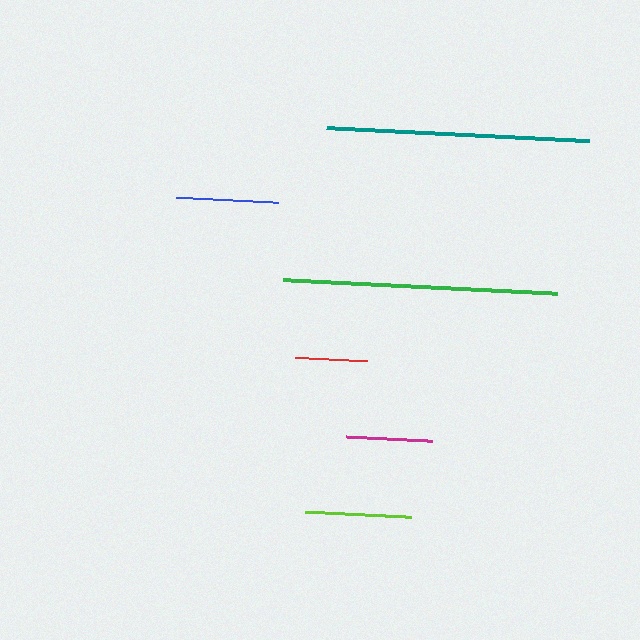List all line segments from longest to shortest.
From longest to shortest: green, teal, lime, blue, magenta, red.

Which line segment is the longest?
The green line is the longest at approximately 273 pixels.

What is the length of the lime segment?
The lime segment is approximately 106 pixels long.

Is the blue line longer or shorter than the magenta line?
The blue line is longer than the magenta line.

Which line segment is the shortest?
The red line is the shortest at approximately 71 pixels.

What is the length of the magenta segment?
The magenta segment is approximately 86 pixels long.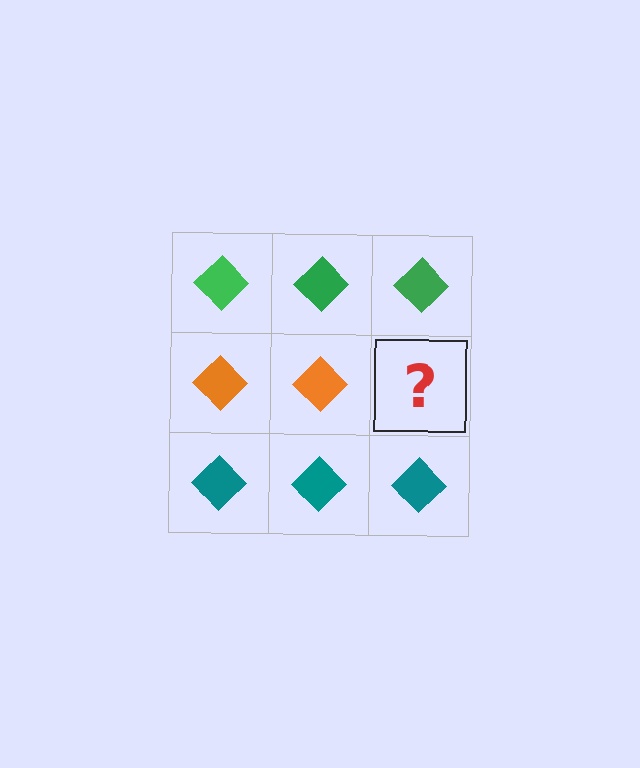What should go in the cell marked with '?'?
The missing cell should contain an orange diamond.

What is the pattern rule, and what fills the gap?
The rule is that each row has a consistent color. The gap should be filled with an orange diamond.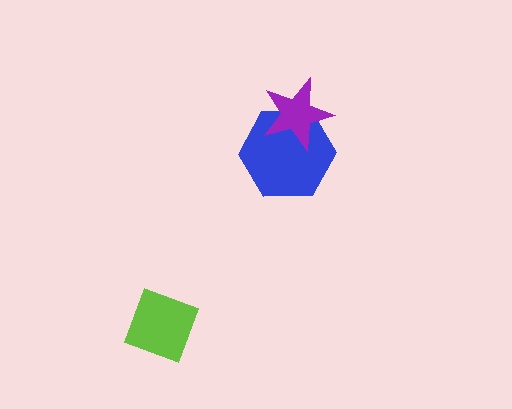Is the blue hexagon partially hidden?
Yes, it is partially covered by another shape.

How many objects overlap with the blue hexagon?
1 object overlaps with the blue hexagon.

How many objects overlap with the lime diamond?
0 objects overlap with the lime diamond.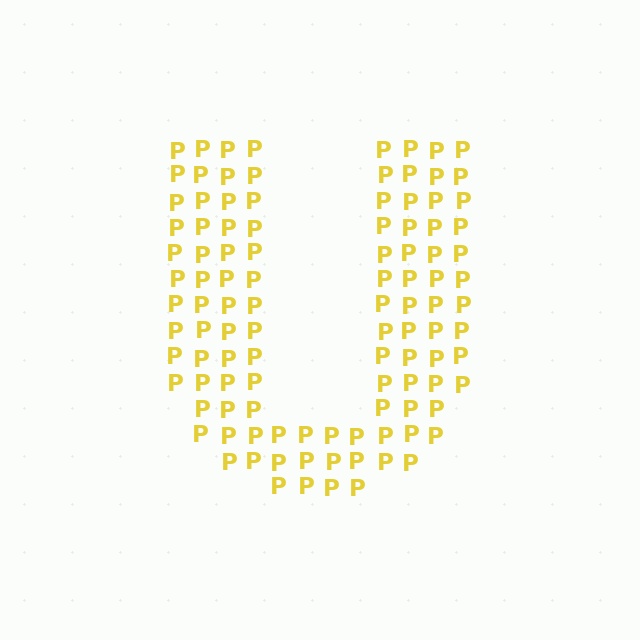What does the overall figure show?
The overall figure shows the letter U.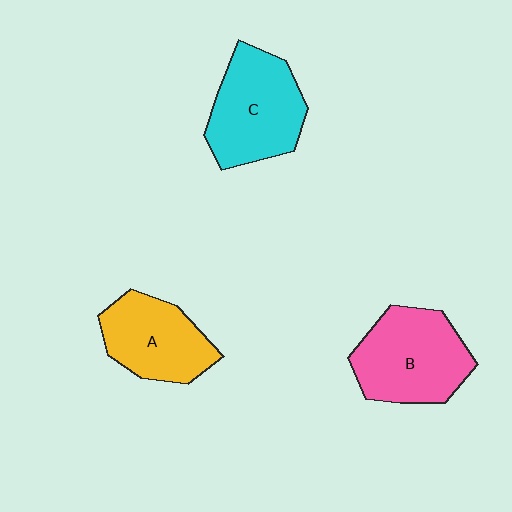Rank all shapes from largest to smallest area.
From largest to smallest: B (pink), C (cyan), A (yellow).